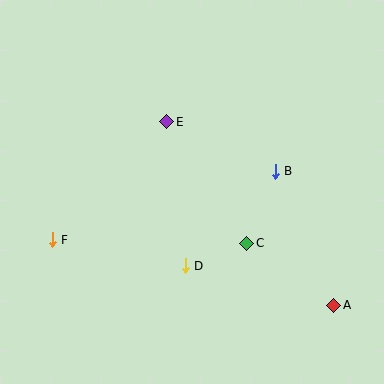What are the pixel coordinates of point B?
Point B is at (275, 171).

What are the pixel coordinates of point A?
Point A is at (334, 305).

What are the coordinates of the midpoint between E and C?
The midpoint between E and C is at (207, 182).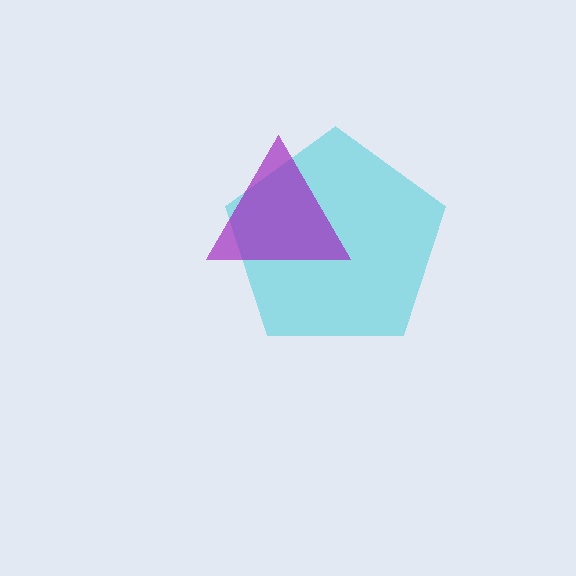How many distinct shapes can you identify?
There are 2 distinct shapes: a cyan pentagon, a purple triangle.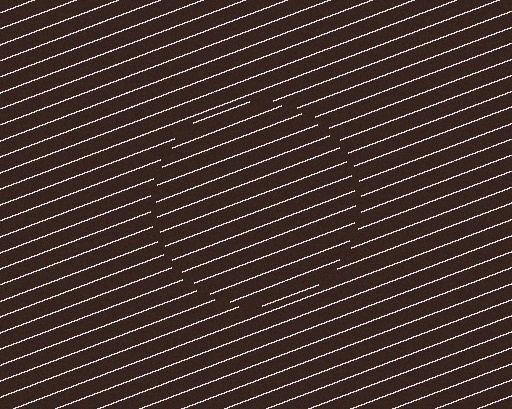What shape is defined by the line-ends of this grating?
An illusory circle. The interior of the shape contains the same grating, shifted by half a period — the contour is defined by the phase discontinuity where line-ends from the inner and outer gratings abut.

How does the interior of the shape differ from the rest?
The interior of the shape contains the same grating, shifted by half a period — the contour is defined by the phase discontinuity where line-ends from the inner and outer gratings abut.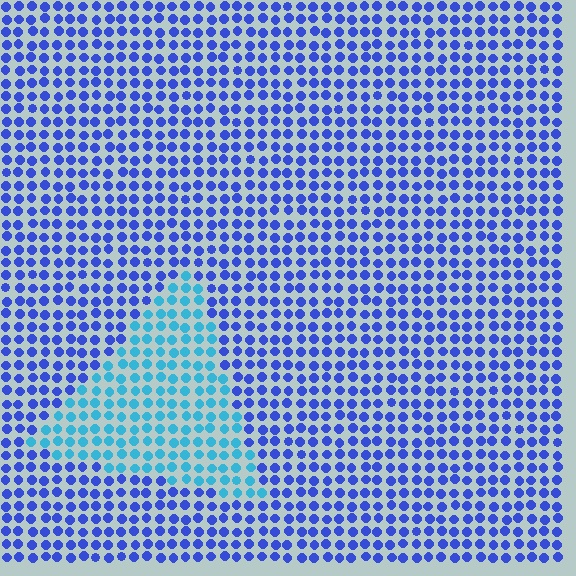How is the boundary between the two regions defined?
The boundary is defined purely by a slight shift in hue (about 39 degrees). Spacing, size, and orientation are identical on both sides.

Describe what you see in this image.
The image is filled with small blue elements in a uniform arrangement. A triangle-shaped region is visible where the elements are tinted to a slightly different hue, forming a subtle color boundary.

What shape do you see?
I see a triangle.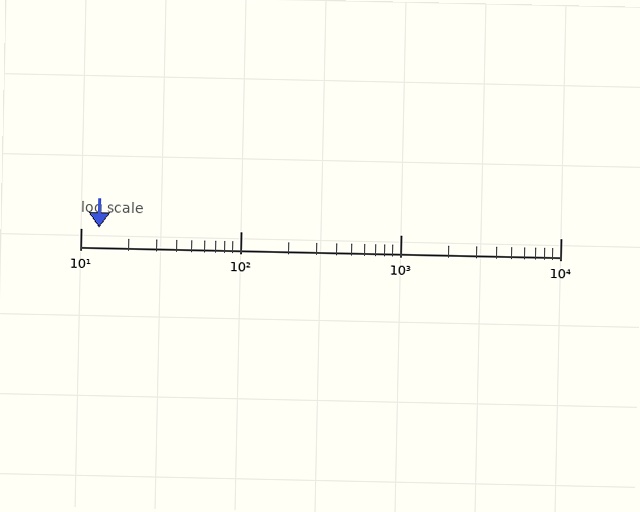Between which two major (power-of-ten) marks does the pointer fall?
The pointer is between 10 and 100.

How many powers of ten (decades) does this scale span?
The scale spans 3 decades, from 10 to 10000.